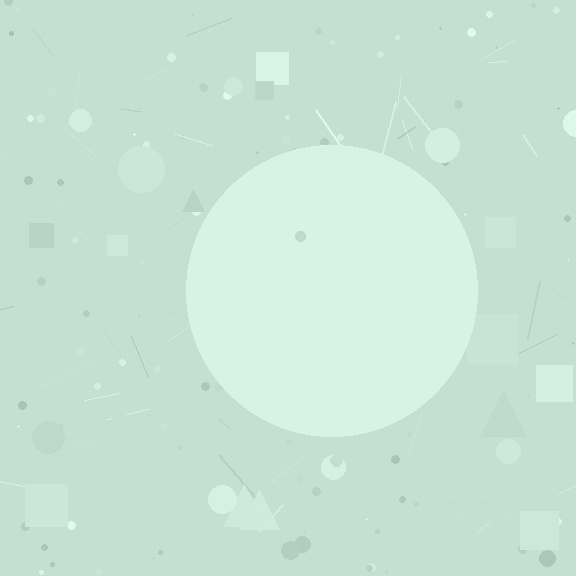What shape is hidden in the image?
A circle is hidden in the image.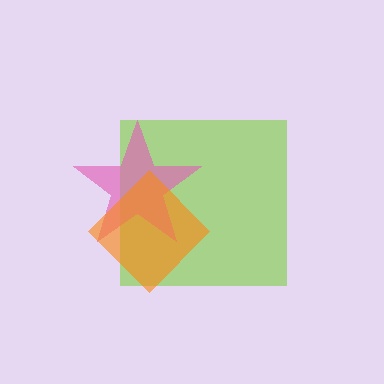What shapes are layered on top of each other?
The layered shapes are: a lime square, a pink star, an orange diamond.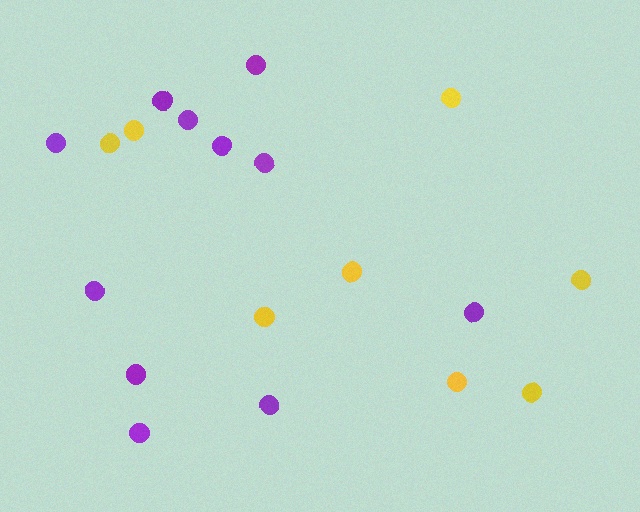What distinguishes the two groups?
There are 2 groups: one group of yellow circles (8) and one group of purple circles (11).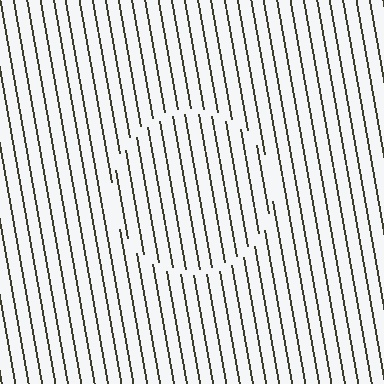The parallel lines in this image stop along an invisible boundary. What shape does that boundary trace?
An illusory circle. The interior of the shape contains the same grating, shifted by half a period — the contour is defined by the phase discontinuity where line-ends from the inner and outer gratings abut.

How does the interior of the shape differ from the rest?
The interior of the shape contains the same grating, shifted by half a period — the contour is defined by the phase discontinuity where line-ends from the inner and outer gratings abut.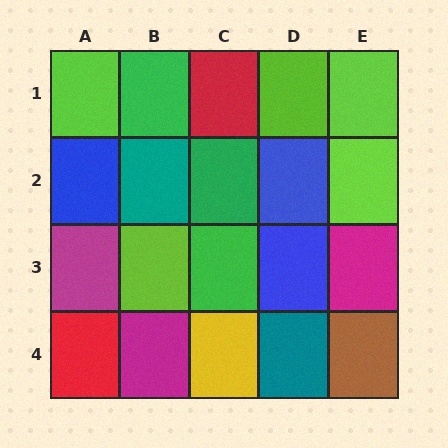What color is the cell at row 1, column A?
Lime.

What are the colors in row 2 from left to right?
Blue, teal, green, blue, lime.